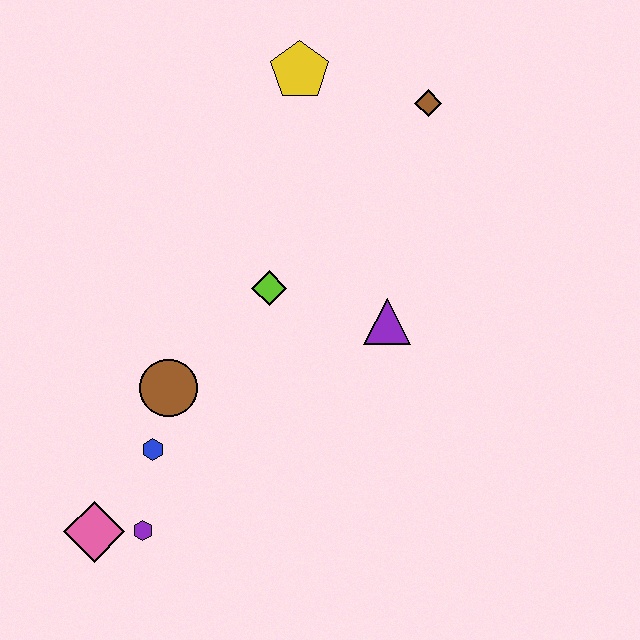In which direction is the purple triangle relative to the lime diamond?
The purple triangle is to the right of the lime diamond.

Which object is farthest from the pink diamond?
The brown diamond is farthest from the pink diamond.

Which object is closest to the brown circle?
The blue hexagon is closest to the brown circle.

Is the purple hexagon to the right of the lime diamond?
No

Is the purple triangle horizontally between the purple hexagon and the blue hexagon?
No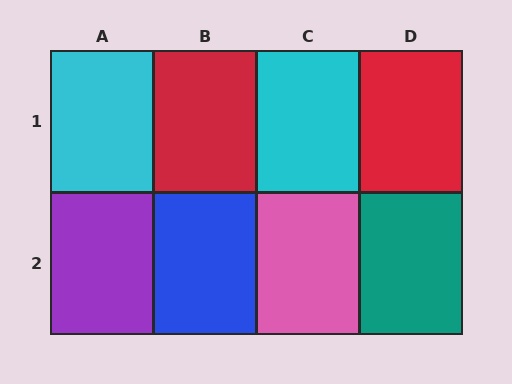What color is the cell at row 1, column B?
Red.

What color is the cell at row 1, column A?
Cyan.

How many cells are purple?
1 cell is purple.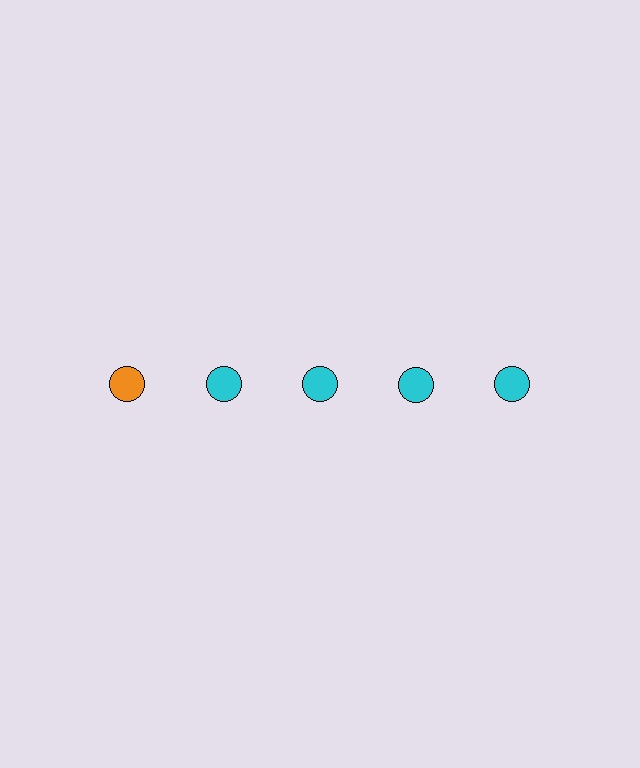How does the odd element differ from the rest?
It has a different color: orange instead of cyan.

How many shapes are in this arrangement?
There are 5 shapes arranged in a grid pattern.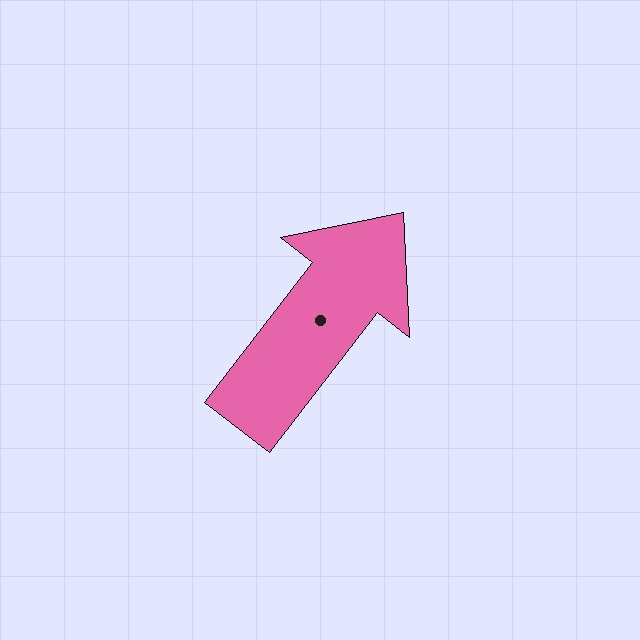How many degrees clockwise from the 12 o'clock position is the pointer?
Approximately 38 degrees.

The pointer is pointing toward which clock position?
Roughly 1 o'clock.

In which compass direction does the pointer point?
Northeast.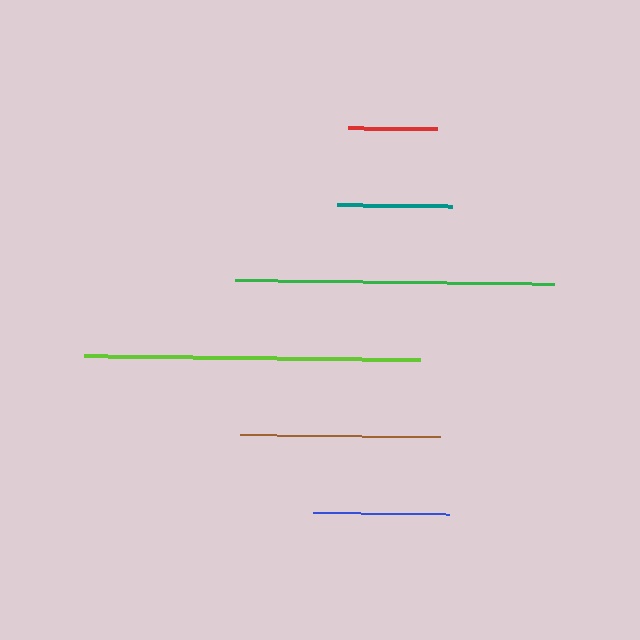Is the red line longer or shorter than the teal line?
The teal line is longer than the red line.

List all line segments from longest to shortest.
From longest to shortest: lime, green, brown, blue, teal, red.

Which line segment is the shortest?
The red line is the shortest at approximately 88 pixels.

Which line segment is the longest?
The lime line is the longest at approximately 336 pixels.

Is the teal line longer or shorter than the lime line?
The lime line is longer than the teal line.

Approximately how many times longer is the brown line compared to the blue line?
The brown line is approximately 1.5 times the length of the blue line.